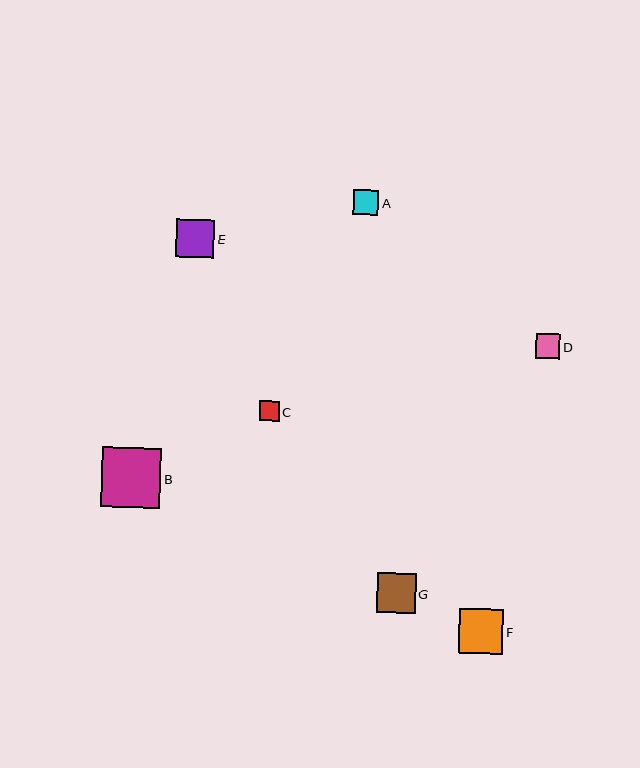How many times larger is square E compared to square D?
Square E is approximately 1.6 times the size of square D.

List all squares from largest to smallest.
From largest to smallest: B, F, G, E, A, D, C.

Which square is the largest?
Square B is the largest with a size of approximately 59 pixels.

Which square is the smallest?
Square C is the smallest with a size of approximately 19 pixels.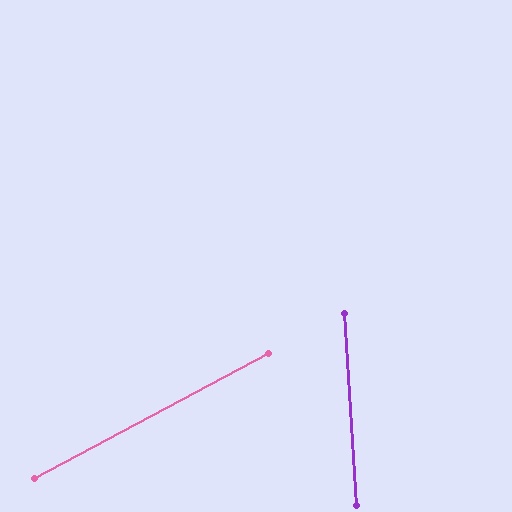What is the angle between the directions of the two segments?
Approximately 65 degrees.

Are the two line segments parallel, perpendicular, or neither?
Neither parallel nor perpendicular — they differ by about 65°.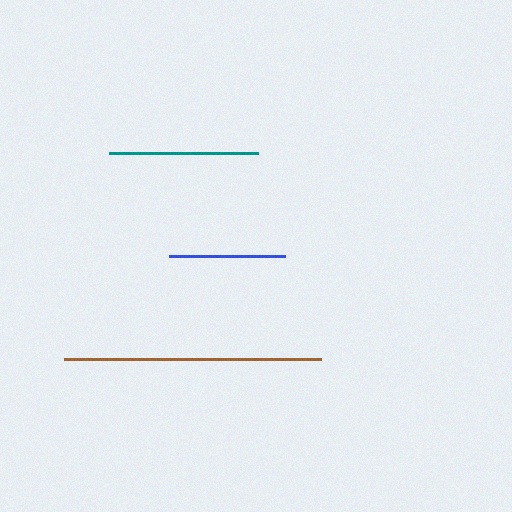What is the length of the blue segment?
The blue segment is approximately 116 pixels long.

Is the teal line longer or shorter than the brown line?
The brown line is longer than the teal line.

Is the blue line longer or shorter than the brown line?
The brown line is longer than the blue line.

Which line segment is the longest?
The brown line is the longest at approximately 257 pixels.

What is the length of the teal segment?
The teal segment is approximately 149 pixels long.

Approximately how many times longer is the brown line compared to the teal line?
The brown line is approximately 1.7 times the length of the teal line.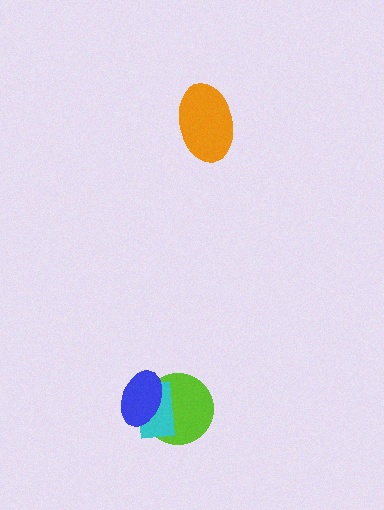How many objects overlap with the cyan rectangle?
2 objects overlap with the cyan rectangle.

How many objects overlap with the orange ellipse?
0 objects overlap with the orange ellipse.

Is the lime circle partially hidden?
Yes, it is partially covered by another shape.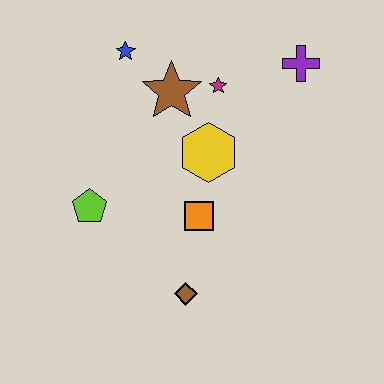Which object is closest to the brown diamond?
The orange square is closest to the brown diamond.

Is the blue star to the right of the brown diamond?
No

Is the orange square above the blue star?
No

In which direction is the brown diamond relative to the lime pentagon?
The brown diamond is to the right of the lime pentagon.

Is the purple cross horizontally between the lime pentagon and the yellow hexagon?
No